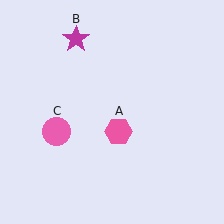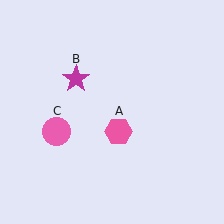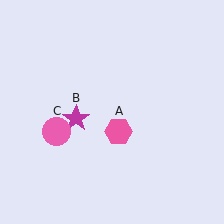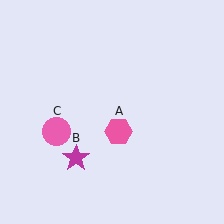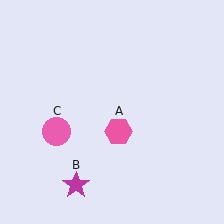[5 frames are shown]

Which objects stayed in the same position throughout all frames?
Pink hexagon (object A) and pink circle (object C) remained stationary.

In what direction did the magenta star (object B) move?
The magenta star (object B) moved down.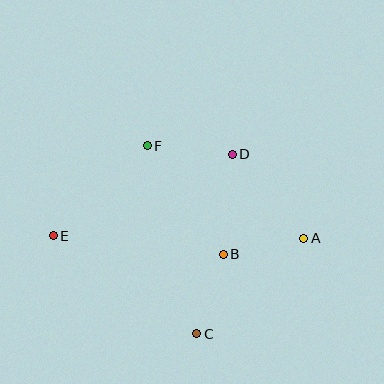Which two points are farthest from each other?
Points A and E are farthest from each other.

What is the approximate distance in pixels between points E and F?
The distance between E and F is approximately 130 pixels.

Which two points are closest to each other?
Points A and B are closest to each other.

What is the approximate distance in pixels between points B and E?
The distance between B and E is approximately 171 pixels.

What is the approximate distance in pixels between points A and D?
The distance between A and D is approximately 110 pixels.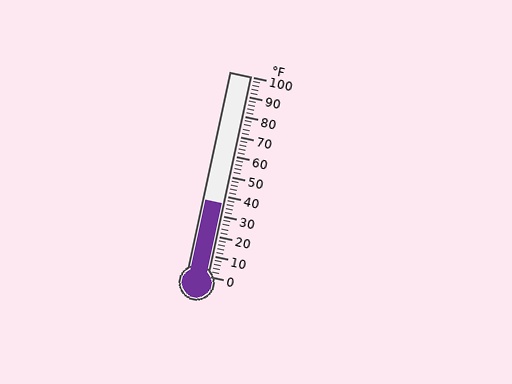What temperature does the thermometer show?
The thermometer shows approximately 36°F.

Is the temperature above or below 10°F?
The temperature is above 10°F.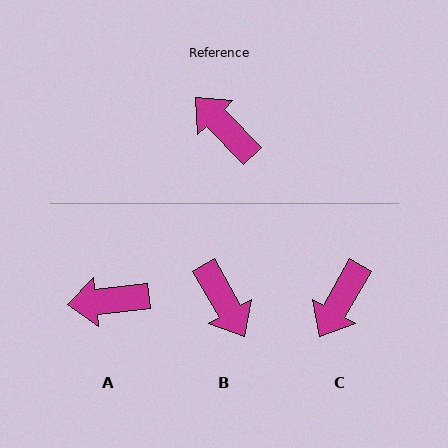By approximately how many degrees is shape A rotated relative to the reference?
Approximately 52 degrees counter-clockwise.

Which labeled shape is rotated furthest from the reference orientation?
B, about 165 degrees away.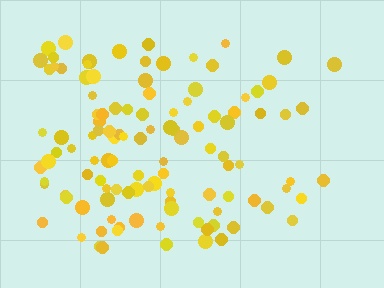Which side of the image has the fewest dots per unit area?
The right.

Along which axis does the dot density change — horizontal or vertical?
Horizontal.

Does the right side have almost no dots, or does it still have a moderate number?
Still a moderate number, just noticeably fewer than the left.